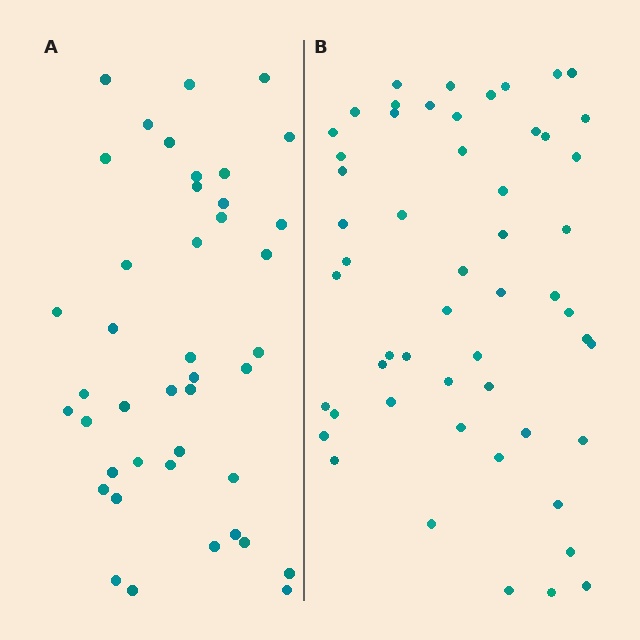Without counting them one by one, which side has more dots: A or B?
Region B (the right region) has more dots.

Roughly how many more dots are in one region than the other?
Region B has roughly 12 or so more dots than region A.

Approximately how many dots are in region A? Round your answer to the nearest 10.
About 40 dots. (The exact count is 42, which rounds to 40.)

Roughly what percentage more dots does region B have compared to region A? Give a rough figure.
About 30% more.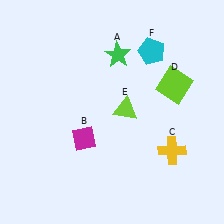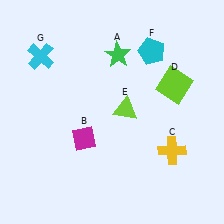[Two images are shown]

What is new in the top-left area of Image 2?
A cyan cross (G) was added in the top-left area of Image 2.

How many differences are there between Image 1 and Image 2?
There is 1 difference between the two images.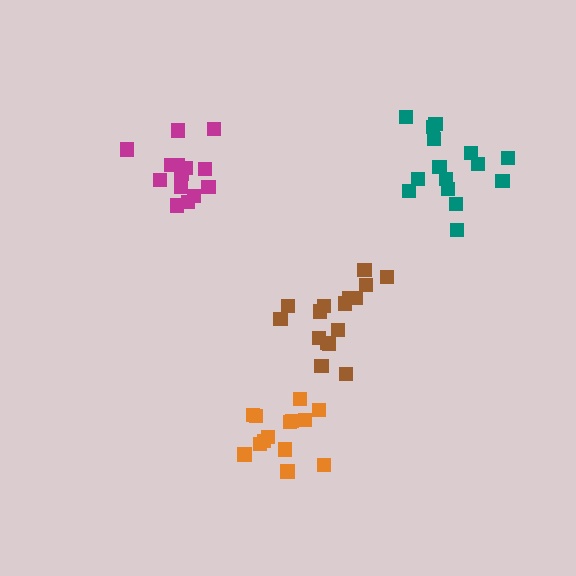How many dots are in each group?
Group 1: 16 dots, Group 2: 15 dots, Group 3: 15 dots, Group 4: 14 dots (60 total).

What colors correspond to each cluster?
The clusters are colored: brown, orange, teal, magenta.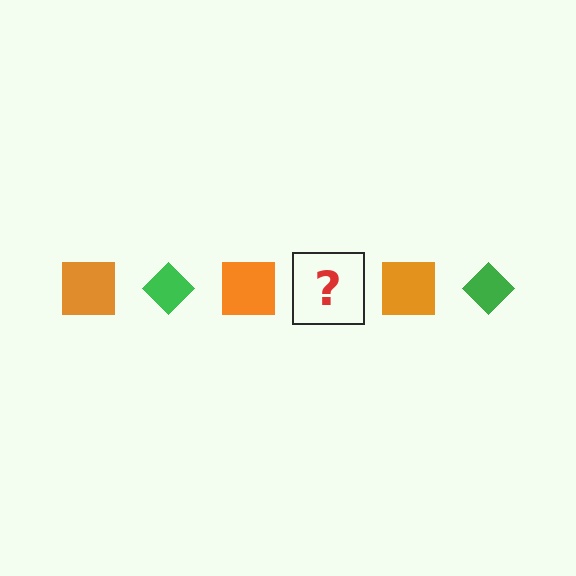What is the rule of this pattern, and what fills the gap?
The rule is that the pattern alternates between orange square and green diamond. The gap should be filled with a green diamond.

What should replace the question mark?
The question mark should be replaced with a green diamond.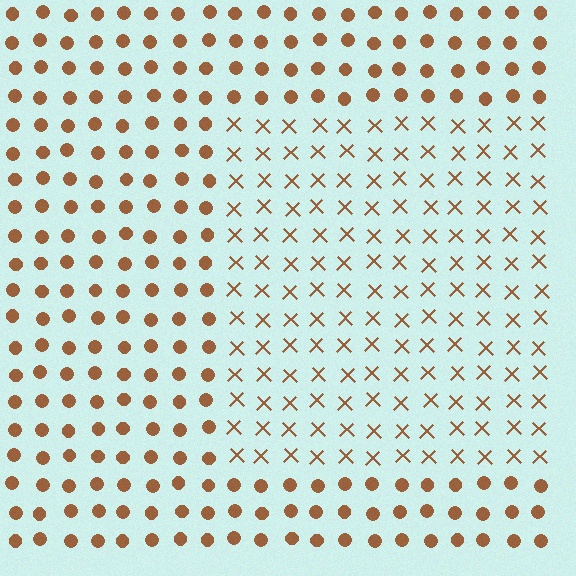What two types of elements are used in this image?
The image uses X marks inside the rectangle region and circles outside it.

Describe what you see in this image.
The image is filled with small brown elements arranged in a uniform grid. A rectangle-shaped region contains X marks, while the surrounding area contains circles. The boundary is defined purely by the change in element shape.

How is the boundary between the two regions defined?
The boundary is defined by a change in element shape: X marks inside vs. circles outside. All elements share the same color and spacing.